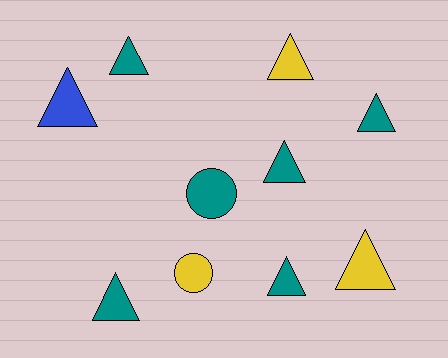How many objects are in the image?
There are 10 objects.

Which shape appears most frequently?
Triangle, with 8 objects.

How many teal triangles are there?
There are 5 teal triangles.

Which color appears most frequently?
Teal, with 6 objects.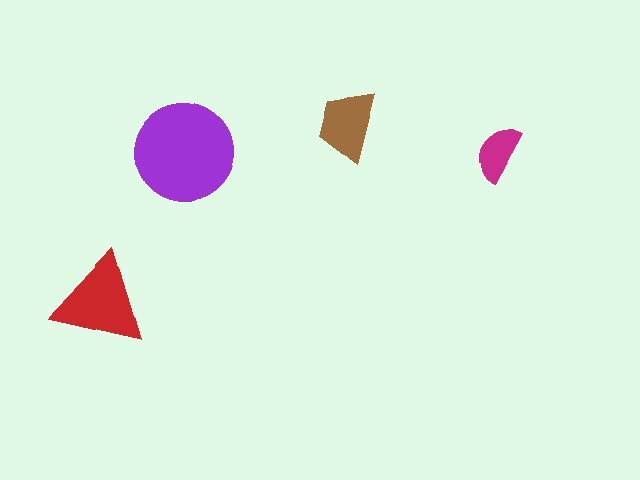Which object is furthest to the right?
The magenta semicircle is rightmost.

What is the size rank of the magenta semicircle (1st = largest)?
4th.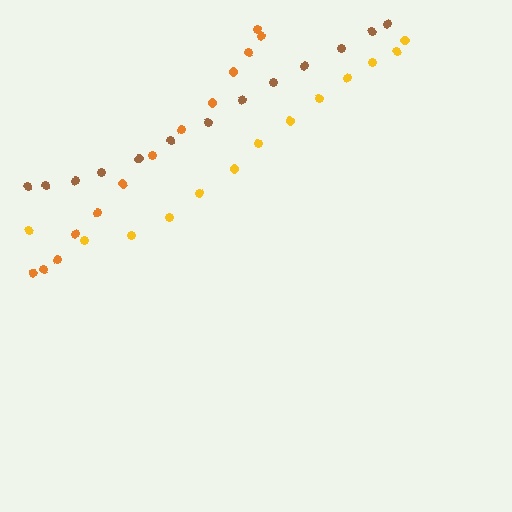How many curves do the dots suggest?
There are 3 distinct paths.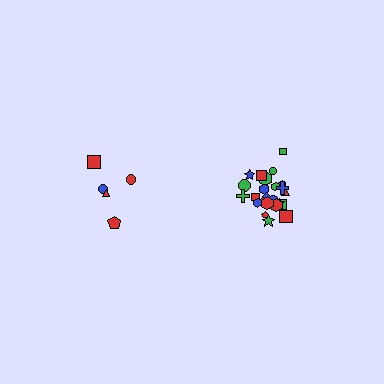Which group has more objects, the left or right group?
The right group.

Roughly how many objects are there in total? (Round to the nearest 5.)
Roughly 30 objects in total.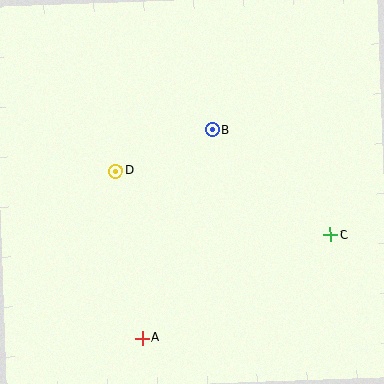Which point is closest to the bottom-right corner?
Point C is closest to the bottom-right corner.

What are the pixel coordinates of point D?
Point D is at (116, 171).